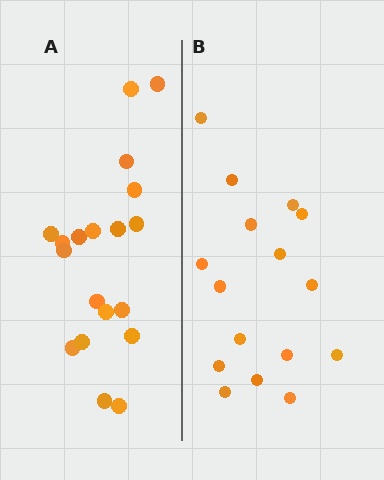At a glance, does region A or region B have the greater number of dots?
Region A (the left region) has more dots.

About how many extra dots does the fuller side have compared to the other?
Region A has just a few more — roughly 2 or 3 more dots than region B.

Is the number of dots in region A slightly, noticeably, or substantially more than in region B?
Region A has only slightly more — the two regions are fairly close. The ratio is roughly 1.2 to 1.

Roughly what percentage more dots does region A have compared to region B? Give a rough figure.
About 20% more.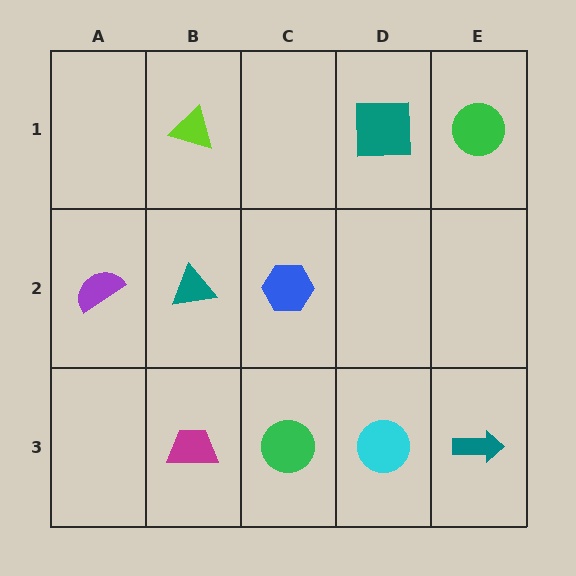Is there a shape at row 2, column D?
No, that cell is empty.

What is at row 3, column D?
A cyan circle.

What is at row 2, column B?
A teal triangle.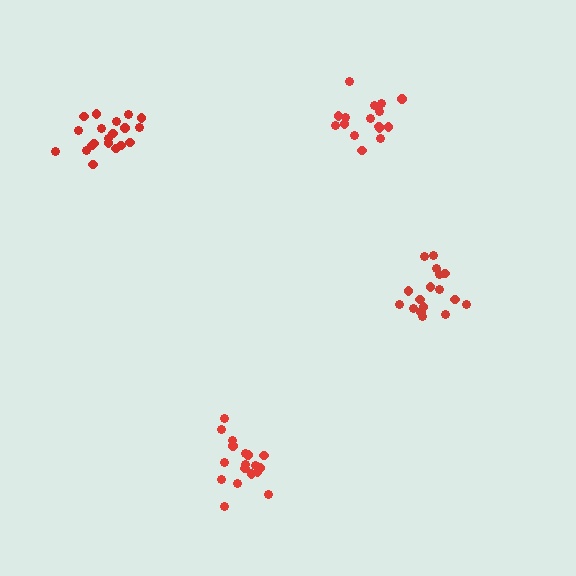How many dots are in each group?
Group 1: 18 dots, Group 2: 16 dots, Group 3: 20 dots, Group 4: 18 dots (72 total).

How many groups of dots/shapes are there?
There are 4 groups.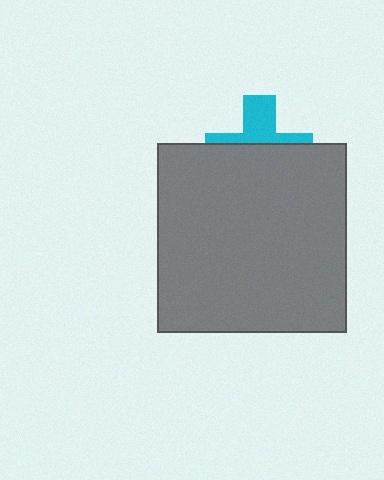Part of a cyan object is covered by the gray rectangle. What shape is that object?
It is a cross.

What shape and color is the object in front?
The object in front is a gray rectangle.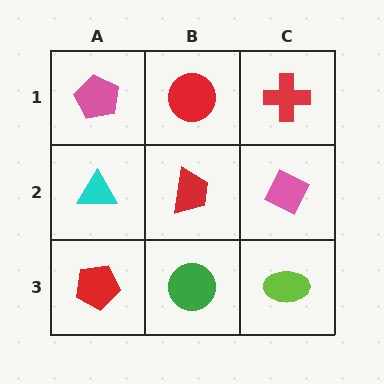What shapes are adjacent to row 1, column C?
A pink diamond (row 2, column C), a red circle (row 1, column B).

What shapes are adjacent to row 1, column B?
A red trapezoid (row 2, column B), a pink pentagon (row 1, column A), a red cross (row 1, column C).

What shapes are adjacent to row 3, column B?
A red trapezoid (row 2, column B), a red pentagon (row 3, column A), a lime ellipse (row 3, column C).